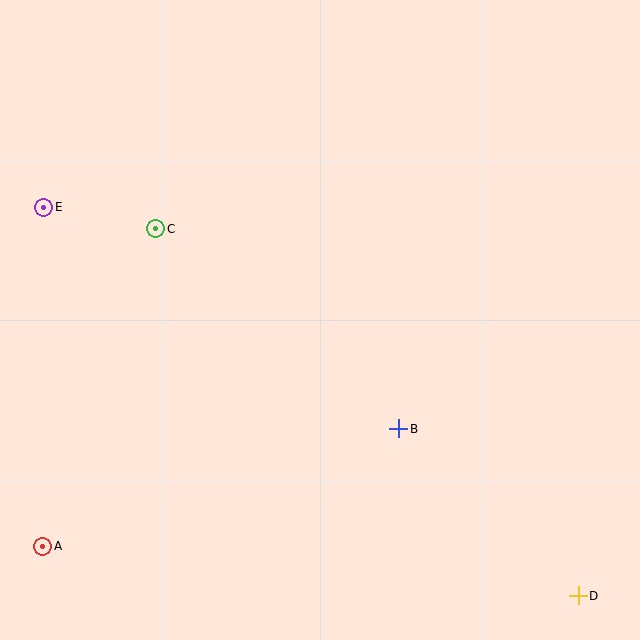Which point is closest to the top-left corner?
Point E is closest to the top-left corner.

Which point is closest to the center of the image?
Point B at (399, 429) is closest to the center.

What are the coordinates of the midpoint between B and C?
The midpoint between B and C is at (277, 329).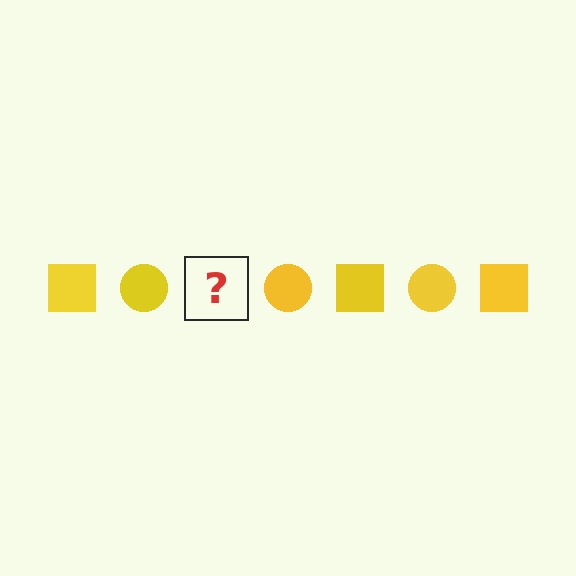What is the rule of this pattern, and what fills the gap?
The rule is that the pattern cycles through square, circle shapes in yellow. The gap should be filled with a yellow square.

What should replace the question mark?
The question mark should be replaced with a yellow square.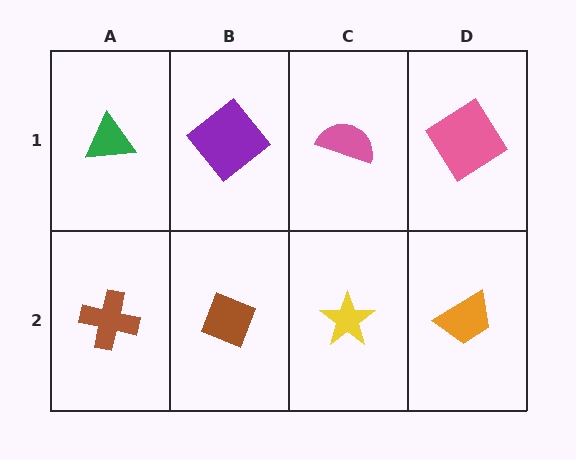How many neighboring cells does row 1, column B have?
3.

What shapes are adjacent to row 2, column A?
A green triangle (row 1, column A), a brown diamond (row 2, column B).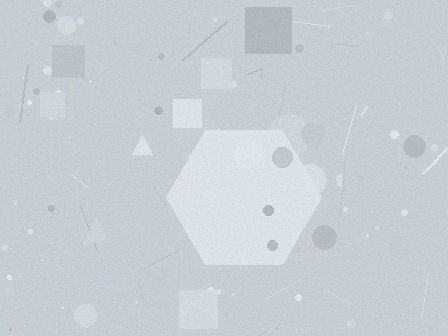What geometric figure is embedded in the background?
A hexagon is embedded in the background.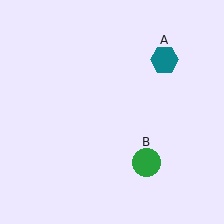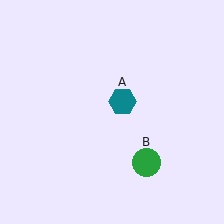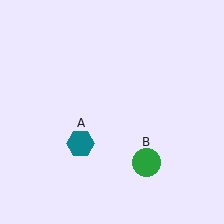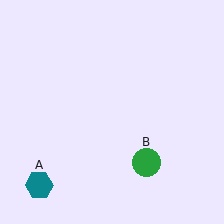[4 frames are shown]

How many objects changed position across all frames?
1 object changed position: teal hexagon (object A).